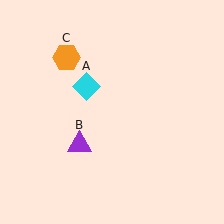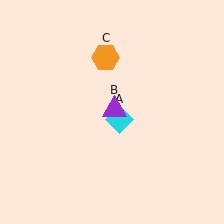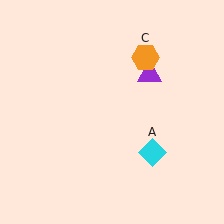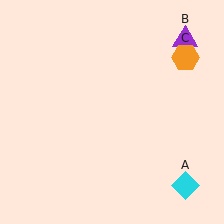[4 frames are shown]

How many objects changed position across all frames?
3 objects changed position: cyan diamond (object A), purple triangle (object B), orange hexagon (object C).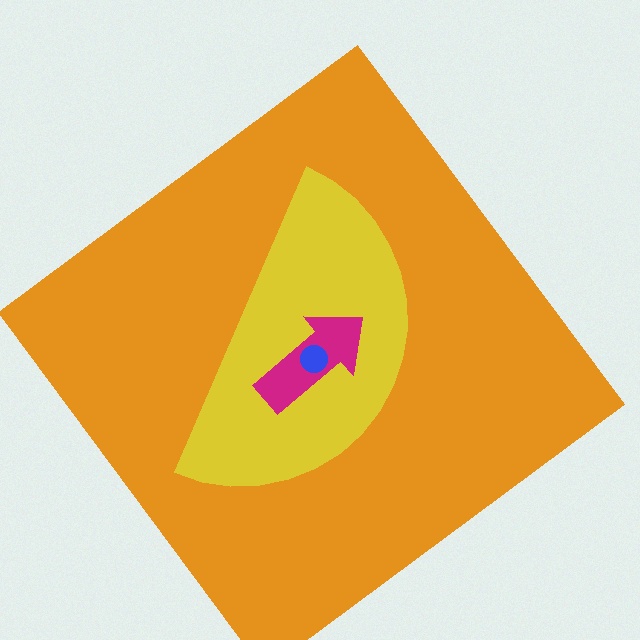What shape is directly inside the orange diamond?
The yellow semicircle.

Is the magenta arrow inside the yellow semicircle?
Yes.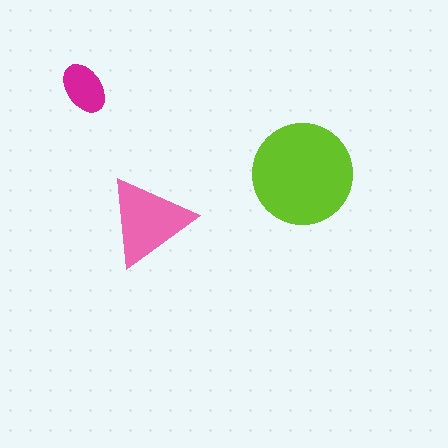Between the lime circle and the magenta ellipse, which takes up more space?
The lime circle.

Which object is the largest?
The lime circle.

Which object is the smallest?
The magenta ellipse.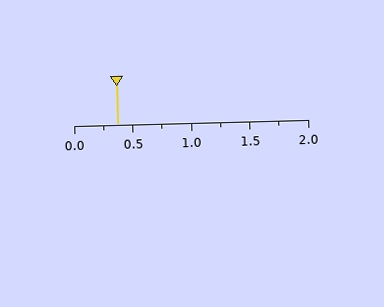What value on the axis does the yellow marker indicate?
The marker indicates approximately 0.38.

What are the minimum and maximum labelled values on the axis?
The axis runs from 0.0 to 2.0.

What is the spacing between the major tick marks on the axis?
The major ticks are spaced 0.5 apart.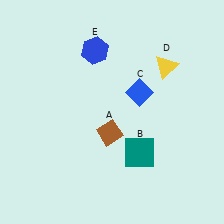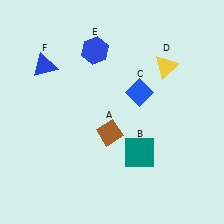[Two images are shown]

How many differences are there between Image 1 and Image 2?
There is 1 difference between the two images.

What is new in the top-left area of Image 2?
A blue triangle (F) was added in the top-left area of Image 2.